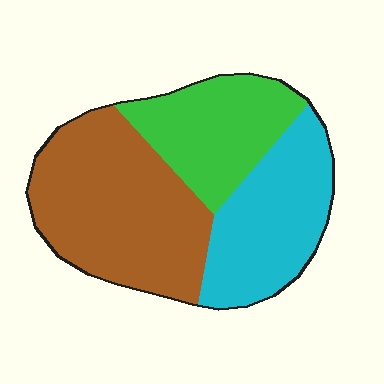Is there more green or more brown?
Brown.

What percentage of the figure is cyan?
Cyan takes up about one third (1/3) of the figure.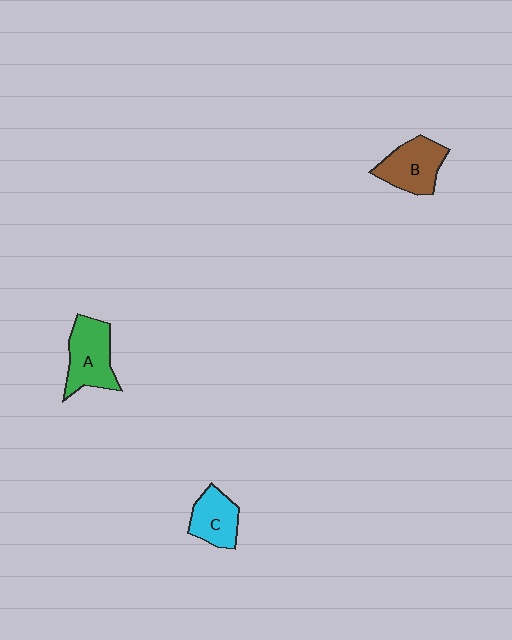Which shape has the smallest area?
Shape C (cyan).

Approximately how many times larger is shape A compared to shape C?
Approximately 1.3 times.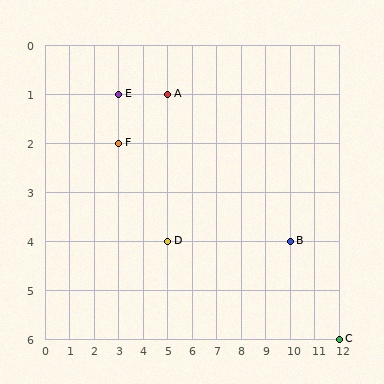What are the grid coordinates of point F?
Point F is at grid coordinates (3, 2).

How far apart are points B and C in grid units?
Points B and C are 2 columns and 2 rows apart (about 2.8 grid units diagonally).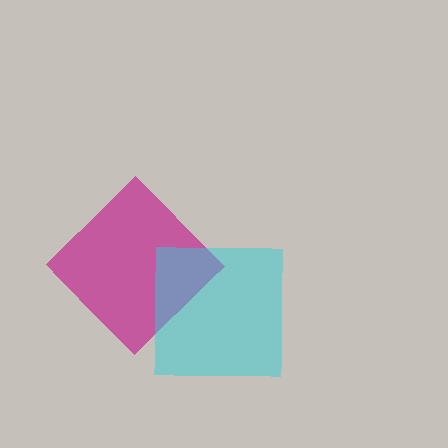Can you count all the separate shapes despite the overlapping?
Yes, there are 2 separate shapes.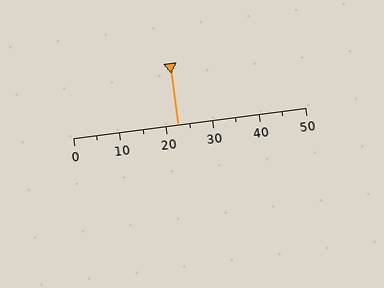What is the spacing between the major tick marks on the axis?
The major ticks are spaced 10 apart.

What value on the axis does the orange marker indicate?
The marker indicates approximately 22.5.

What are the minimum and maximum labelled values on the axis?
The axis runs from 0 to 50.